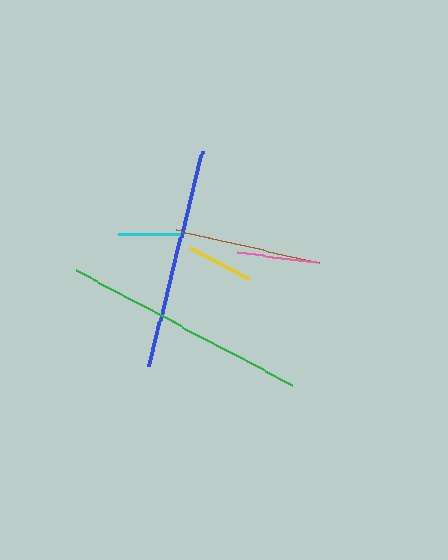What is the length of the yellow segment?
The yellow segment is approximately 66 pixels long.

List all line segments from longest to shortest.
From longest to shortest: green, blue, brown, pink, yellow, cyan.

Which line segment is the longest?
The green line is the longest at approximately 245 pixels.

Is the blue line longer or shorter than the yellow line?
The blue line is longer than the yellow line.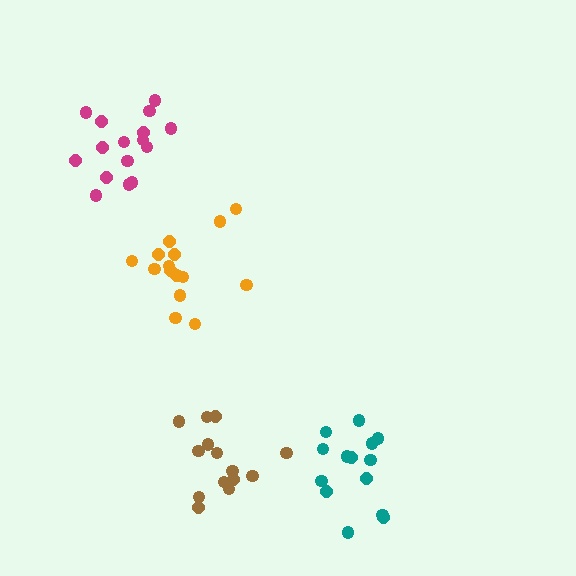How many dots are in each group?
Group 1: 14 dots, Group 2: 16 dots, Group 3: 14 dots, Group 4: 16 dots (60 total).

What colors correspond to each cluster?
The clusters are colored: brown, orange, teal, magenta.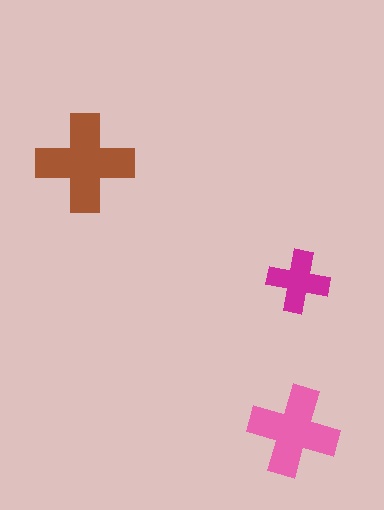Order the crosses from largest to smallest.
the brown one, the pink one, the magenta one.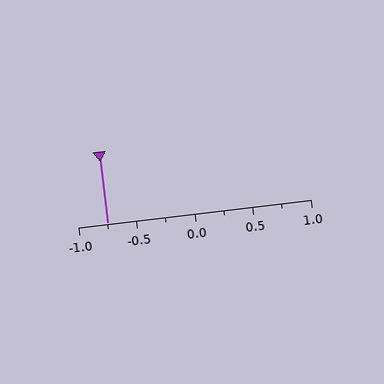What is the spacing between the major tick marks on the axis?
The major ticks are spaced 0.5 apart.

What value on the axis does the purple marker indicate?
The marker indicates approximately -0.75.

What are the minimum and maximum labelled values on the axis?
The axis runs from -1.0 to 1.0.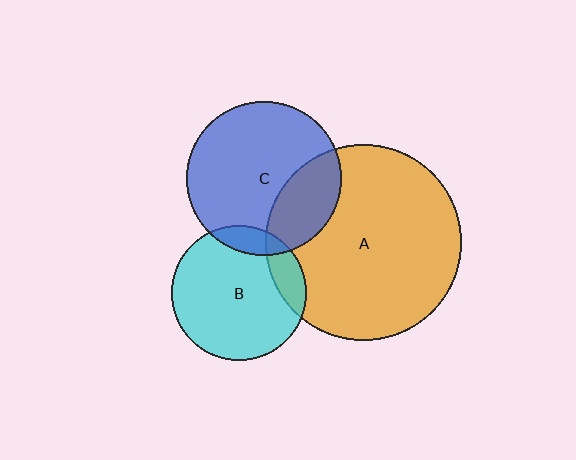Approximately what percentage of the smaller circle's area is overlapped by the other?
Approximately 25%.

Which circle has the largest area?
Circle A (orange).